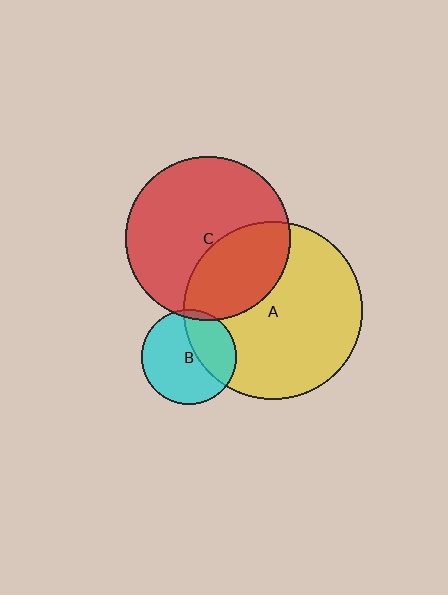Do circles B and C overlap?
Yes.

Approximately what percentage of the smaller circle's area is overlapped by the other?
Approximately 5%.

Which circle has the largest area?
Circle A (yellow).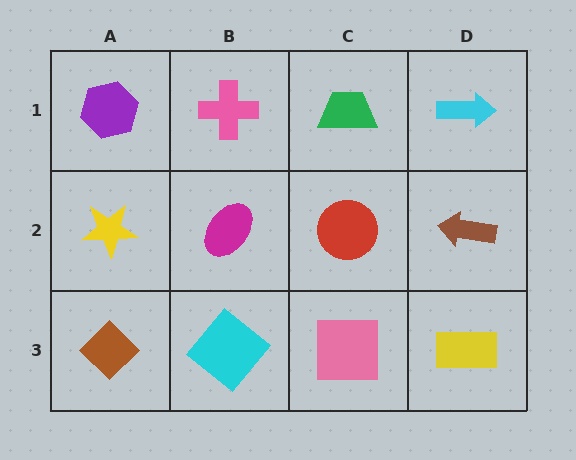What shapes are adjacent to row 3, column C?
A red circle (row 2, column C), a cyan diamond (row 3, column B), a yellow rectangle (row 3, column D).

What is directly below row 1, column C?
A red circle.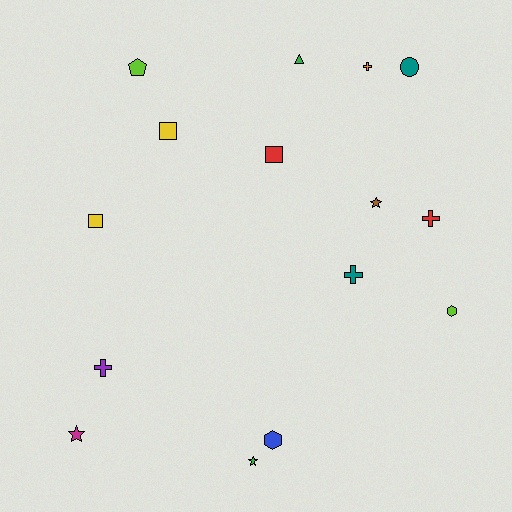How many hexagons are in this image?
There are 2 hexagons.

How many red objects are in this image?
There are 2 red objects.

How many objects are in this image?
There are 15 objects.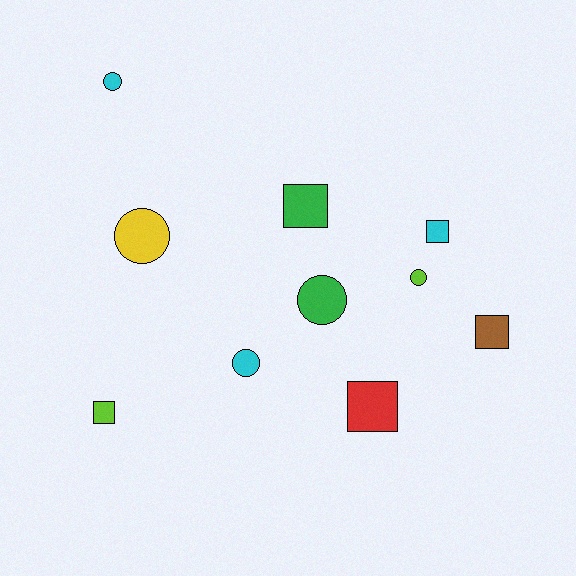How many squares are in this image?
There are 5 squares.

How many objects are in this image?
There are 10 objects.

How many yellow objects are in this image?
There is 1 yellow object.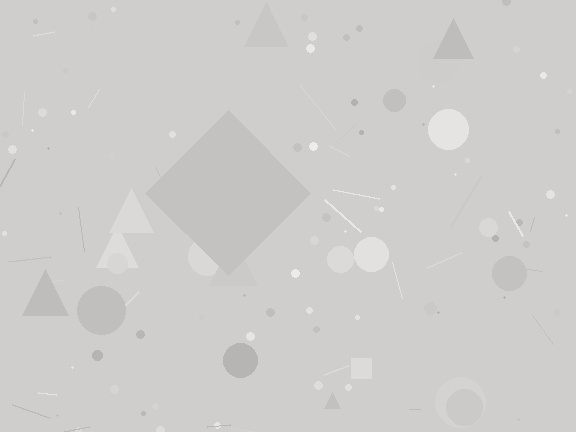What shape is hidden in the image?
A diamond is hidden in the image.